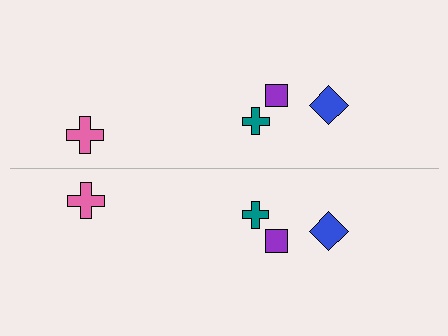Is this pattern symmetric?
Yes, this pattern has bilateral (reflection) symmetry.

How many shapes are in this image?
There are 8 shapes in this image.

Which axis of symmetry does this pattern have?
The pattern has a horizontal axis of symmetry running through the center of the image.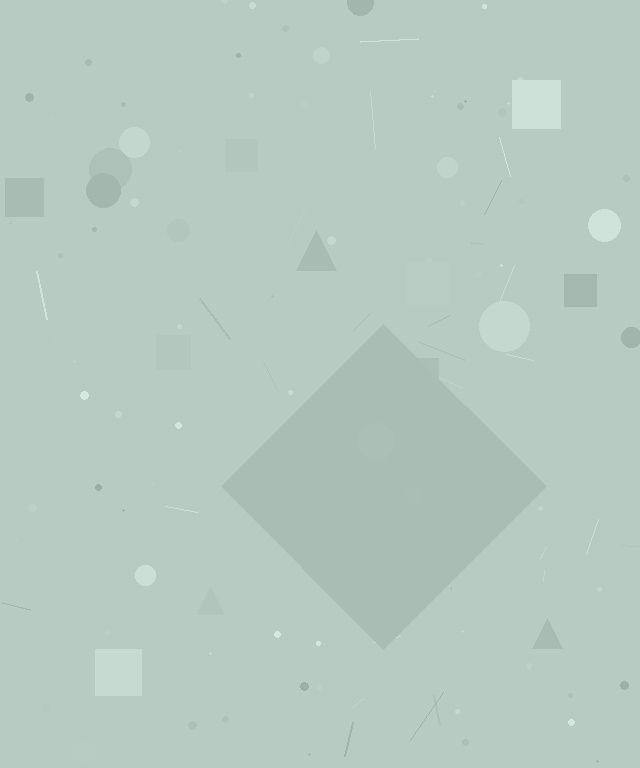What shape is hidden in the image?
A diamond is hidden in the image.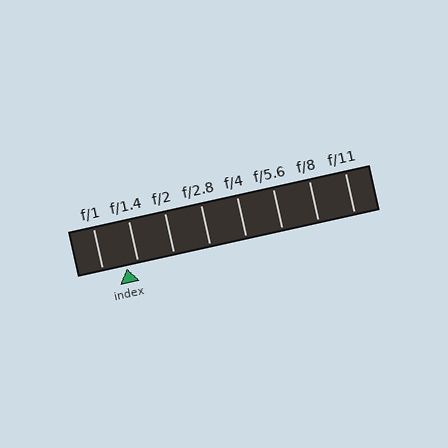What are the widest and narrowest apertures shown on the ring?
The widest aperture shown is f/1 and the narrowest is f/11.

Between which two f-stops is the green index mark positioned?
The index mark is between f/1 and f/1.4.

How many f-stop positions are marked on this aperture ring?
There are 8 f-stop positions marked.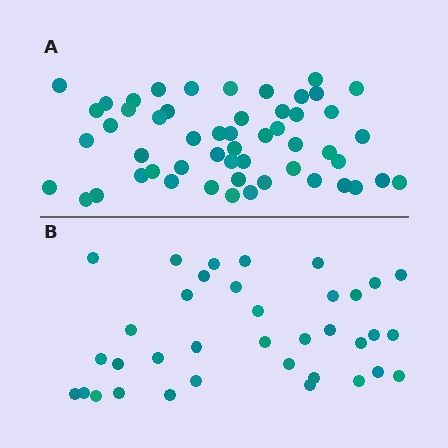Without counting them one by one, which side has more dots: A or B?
Region A (the top region) has more dots.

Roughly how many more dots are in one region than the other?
Region A has approximately 15 more dots than region B.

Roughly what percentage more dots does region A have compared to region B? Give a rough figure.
About 45% more.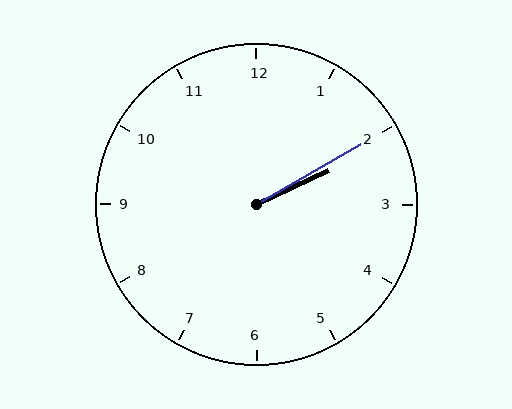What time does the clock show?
2:10.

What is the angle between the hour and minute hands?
Approximately 5 degrees.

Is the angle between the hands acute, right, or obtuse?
It is acute.